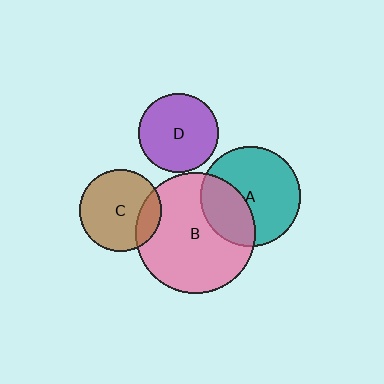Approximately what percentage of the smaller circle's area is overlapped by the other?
Approximately 35%.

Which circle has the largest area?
Circle B (pink).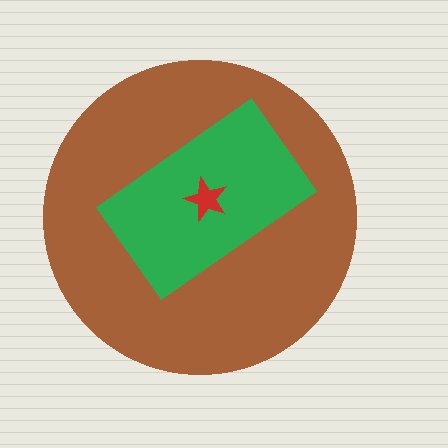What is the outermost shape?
The brown circle.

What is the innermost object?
The red star.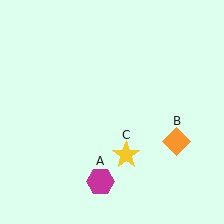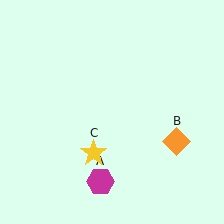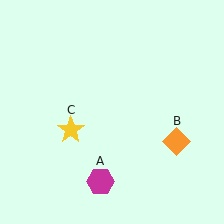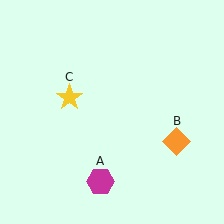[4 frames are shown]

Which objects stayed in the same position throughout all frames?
Magenta hexagon (object A) and orange diamond (object B) remained stationary.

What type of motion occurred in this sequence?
The yellow star (object C) rotated clockwise around the center of the scene.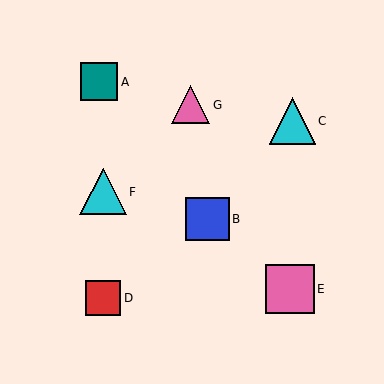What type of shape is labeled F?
Shape F is a cyan triangle.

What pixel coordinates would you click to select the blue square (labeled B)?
Click at (207, 219) to select the blue square B.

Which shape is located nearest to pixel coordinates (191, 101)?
The pink triangle (labeled G) at (190, 105) is nearest to that location.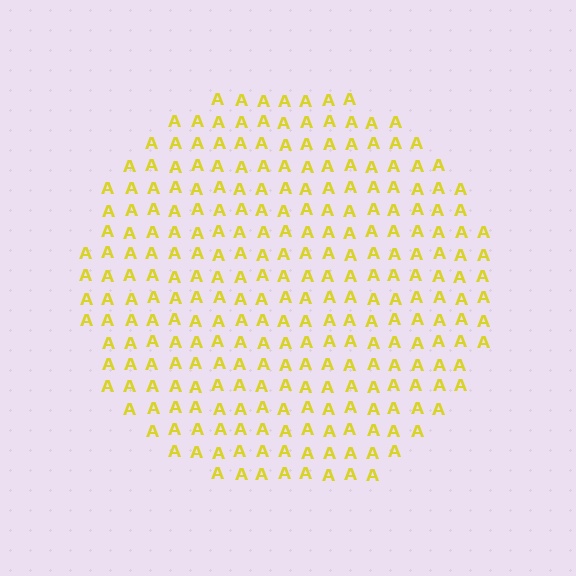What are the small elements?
The small elements are letter A's.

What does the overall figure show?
The overall figure shows a circle.